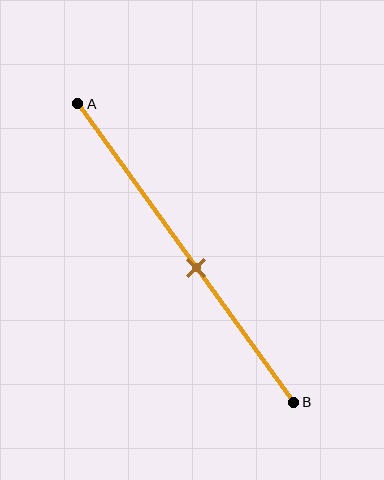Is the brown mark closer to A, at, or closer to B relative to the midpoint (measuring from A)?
The brown mark is closer to point B than the midpoint of segment AB.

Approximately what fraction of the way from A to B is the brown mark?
The brown mark is approximately 55% of the way from A to B.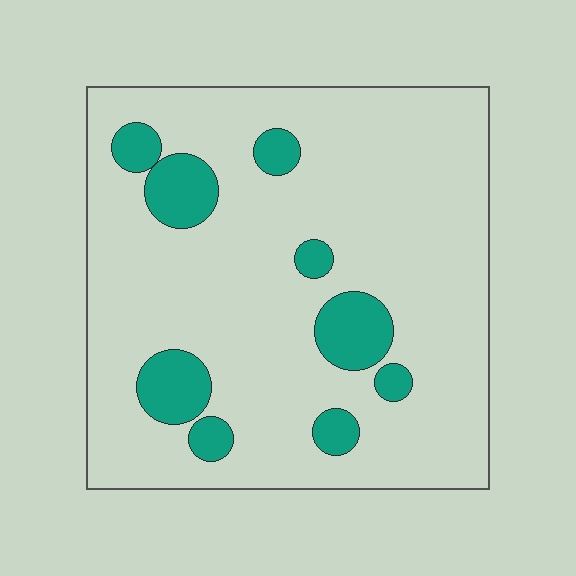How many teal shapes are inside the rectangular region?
9.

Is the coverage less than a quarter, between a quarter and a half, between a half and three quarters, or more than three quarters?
Less than a quarter.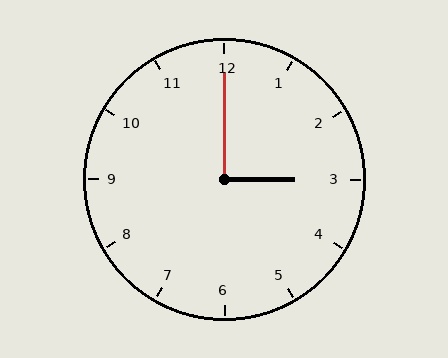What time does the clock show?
3:00.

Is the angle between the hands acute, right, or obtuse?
It is right.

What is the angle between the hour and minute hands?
Approximately 90 degrees.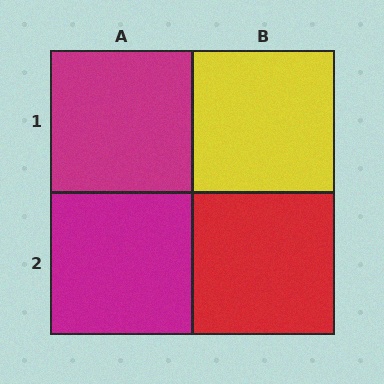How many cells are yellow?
1 cell is yellow.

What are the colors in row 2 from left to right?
Magenta, red.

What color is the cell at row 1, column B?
Yellow.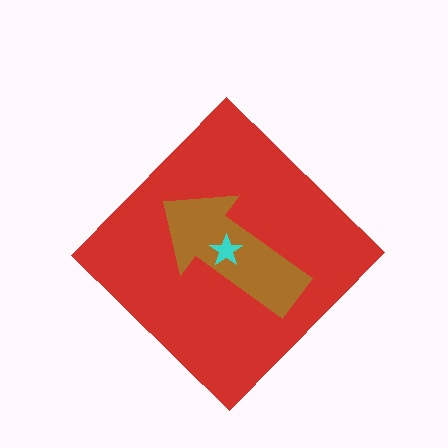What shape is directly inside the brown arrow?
The cyan star.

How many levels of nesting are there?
3.